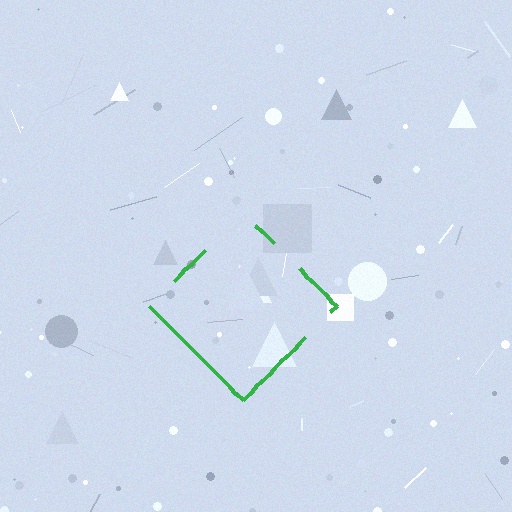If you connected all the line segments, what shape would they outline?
They would outline a diamond.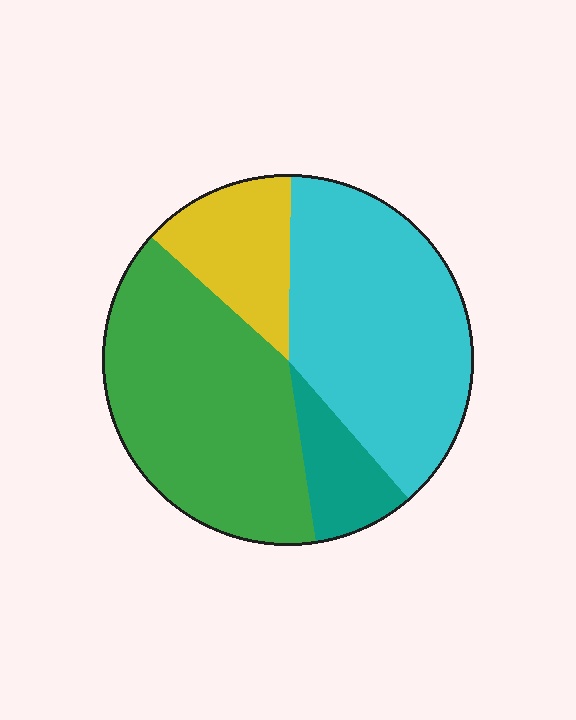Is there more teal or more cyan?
Cyan.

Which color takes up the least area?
Teal, at roughly 10%.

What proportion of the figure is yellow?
Yellow takes up about one eighth (1/8) of the figure.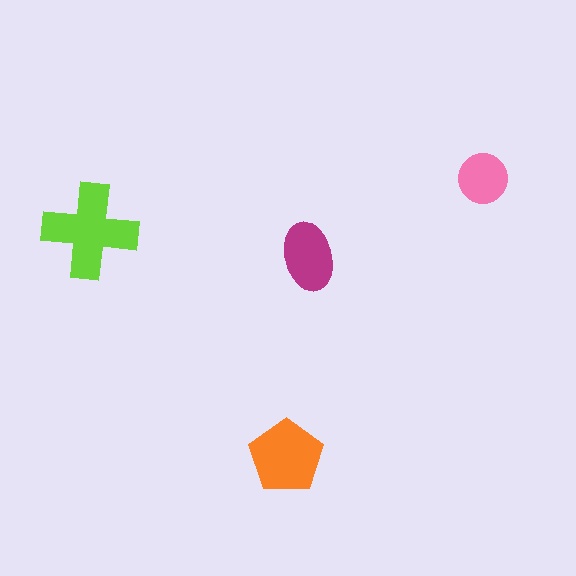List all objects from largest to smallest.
The lime cross, the orange pentagon, the magenta ellipse, the pink circle.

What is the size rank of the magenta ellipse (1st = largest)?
3rd.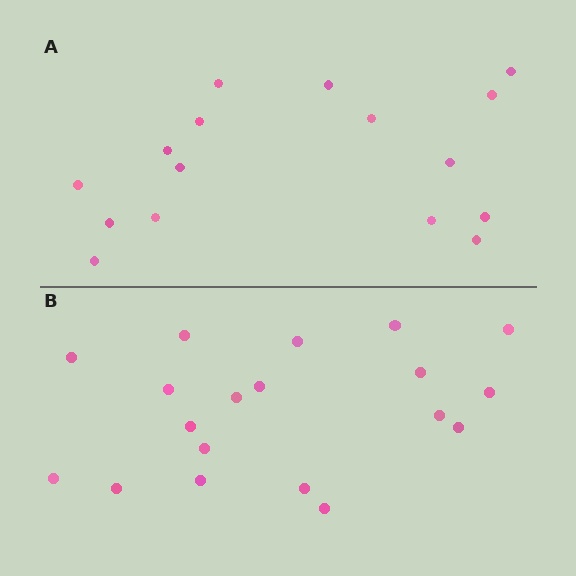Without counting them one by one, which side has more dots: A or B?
Region B (the bottom region) has more dots.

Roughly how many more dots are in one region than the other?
Region B has just a few more — roughly 2 or 3 more dots than region A.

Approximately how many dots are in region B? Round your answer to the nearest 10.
About 20 dots. (The exact count is 19, which rounds to 20.)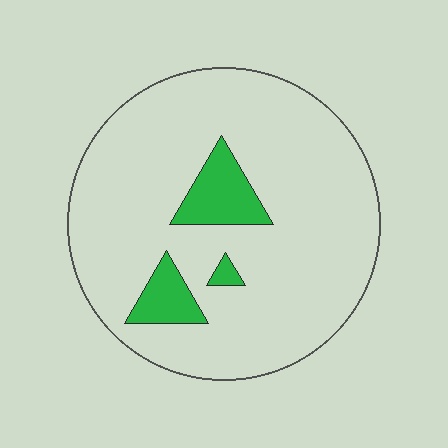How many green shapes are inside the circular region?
3.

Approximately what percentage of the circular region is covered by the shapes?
Approximately 10%.